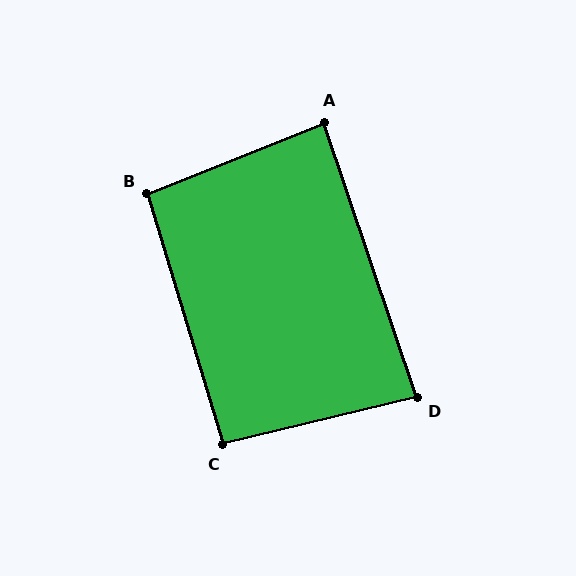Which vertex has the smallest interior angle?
D, at approximately 85 degrees.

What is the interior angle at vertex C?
Approximately 93 degrees (approximately right).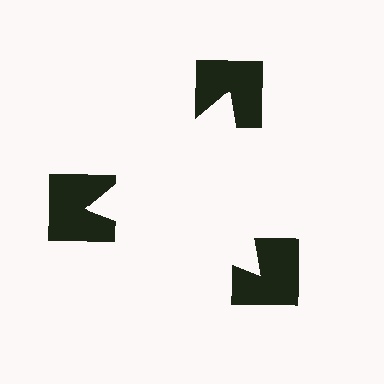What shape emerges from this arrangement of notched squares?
An illusory triangle — its edges are inferred from the aligned wedge cuts in the notched squares, not physically drawn.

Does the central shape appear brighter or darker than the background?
It typically appears slightly brighter than the background, even though no actual brightness change is drawn.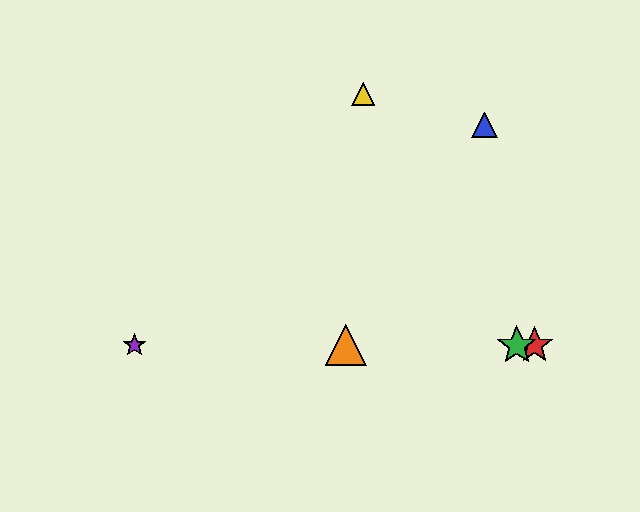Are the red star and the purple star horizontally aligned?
Yes, both are at y≈345.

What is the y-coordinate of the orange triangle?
The orange triangle is at y≈345.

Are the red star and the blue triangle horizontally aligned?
No, the red star is at y≈345 and the blue triangle is at y≈125.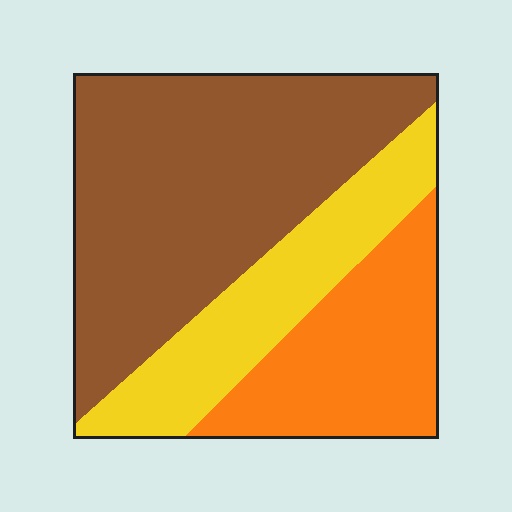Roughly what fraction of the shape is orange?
Orange covers about 25% of the shape.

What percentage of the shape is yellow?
Yellow covers 24% of the shape.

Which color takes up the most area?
Brown, at roughly 50%.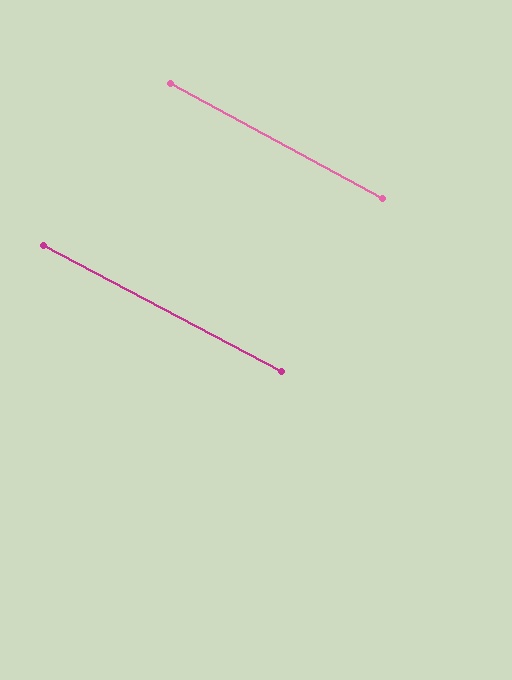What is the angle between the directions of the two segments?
Approximately 1 degree.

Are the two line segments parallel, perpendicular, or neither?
Parallel — their directions differ by only 0.7°.